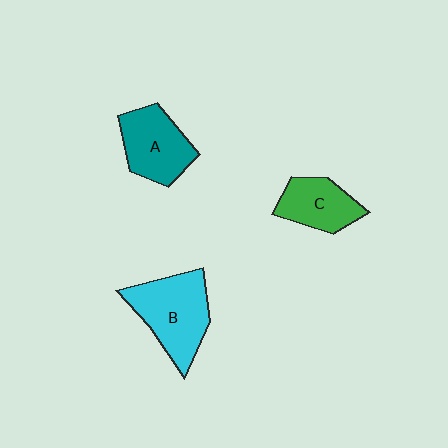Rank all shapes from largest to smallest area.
From largest to smallest: B (cyan), A (teal), C (green).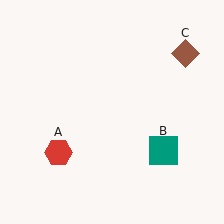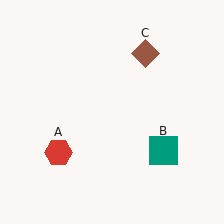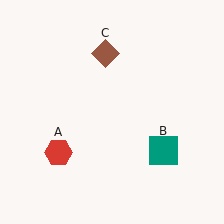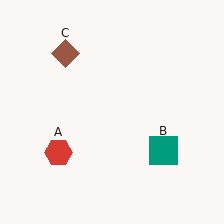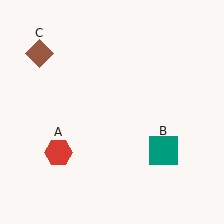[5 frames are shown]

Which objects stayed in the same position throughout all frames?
Red hexagon (object A) and teal square (object B) remained stationary.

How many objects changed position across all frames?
1 object changed position: brown diamond (object C).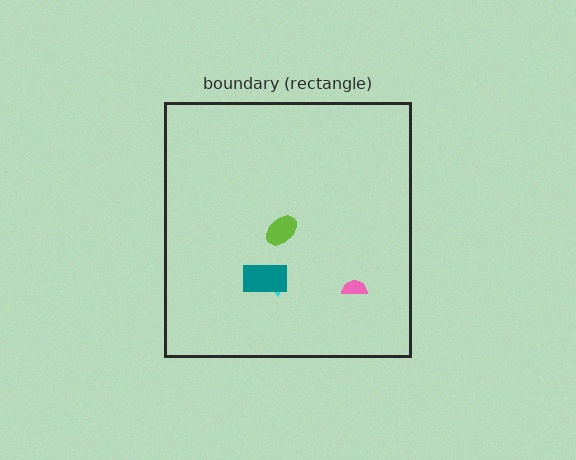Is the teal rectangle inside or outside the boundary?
Inside.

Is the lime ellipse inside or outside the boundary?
Inside.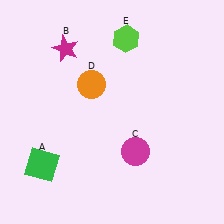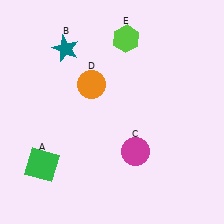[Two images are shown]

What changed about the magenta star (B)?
In Image 1, B is magenta. In Image 2, it changed to teal.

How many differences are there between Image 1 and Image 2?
There is 1 difference between the two images.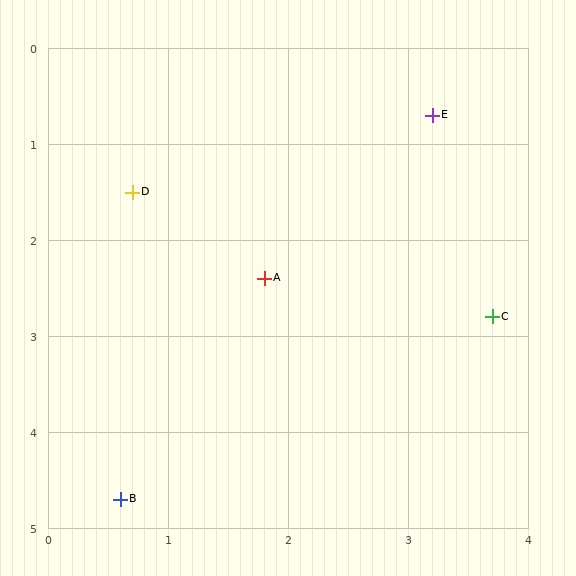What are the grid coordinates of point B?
Point B is at approximately (0.6, 4.7).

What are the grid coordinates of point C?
Point C is at approximately (3.7, 2.8).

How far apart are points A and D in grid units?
Points A and D are about 1.4 grid units apart.